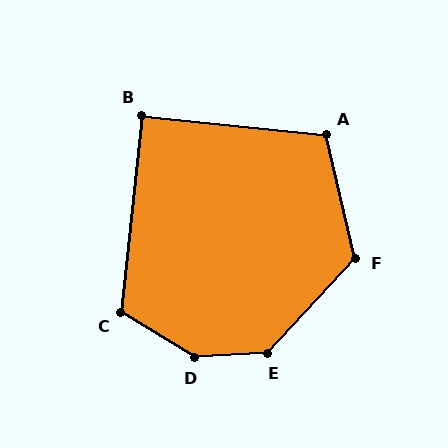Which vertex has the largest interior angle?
D, at approximately 146 degrees.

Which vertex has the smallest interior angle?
B, at approximately 90 degrees.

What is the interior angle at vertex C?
Approximately 115 degrees (obtuse).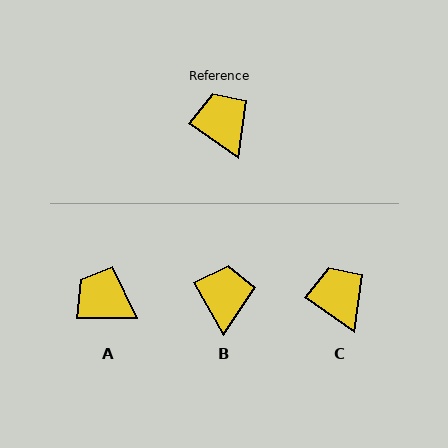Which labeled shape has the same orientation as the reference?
C.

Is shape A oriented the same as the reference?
No, it is off by about 34 degrees.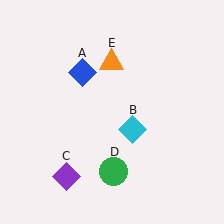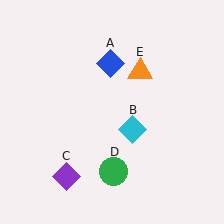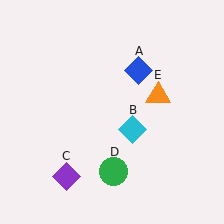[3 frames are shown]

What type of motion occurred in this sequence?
The blue diamond (object A), orange triangle (object E) rotated clockwise around the center of the scene.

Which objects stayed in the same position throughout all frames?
Cyan diamond (object B) and purple diamond (object C) and green circle (object D) remained stationary.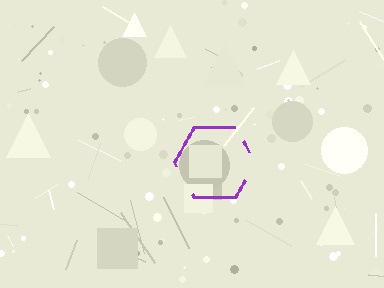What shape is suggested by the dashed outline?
The dashed outline suggests a hexagon.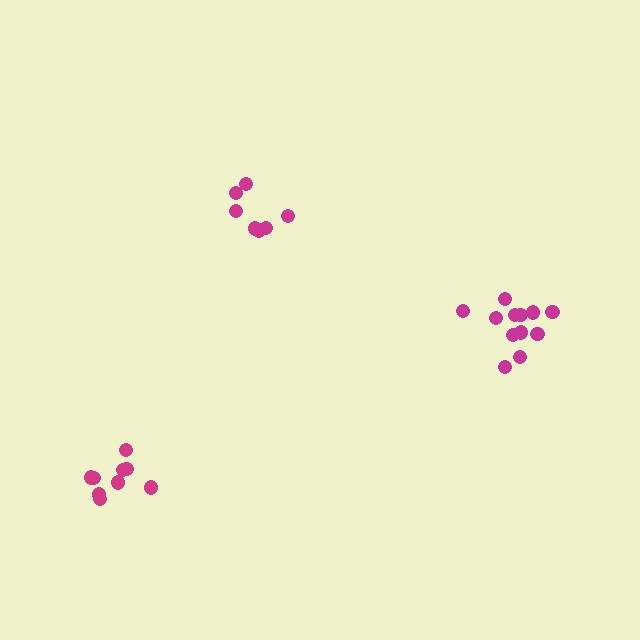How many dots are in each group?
Group 1: 10 dots, Group 2: 7 dots, Group 3: 12 dots (29 total).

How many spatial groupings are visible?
There are 3 spatial groupings.